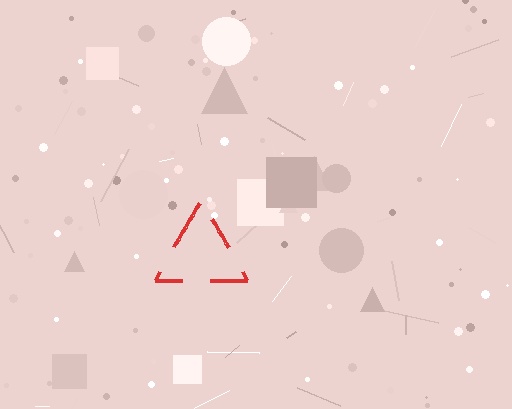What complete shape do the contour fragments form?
The contour fragments form a triangle.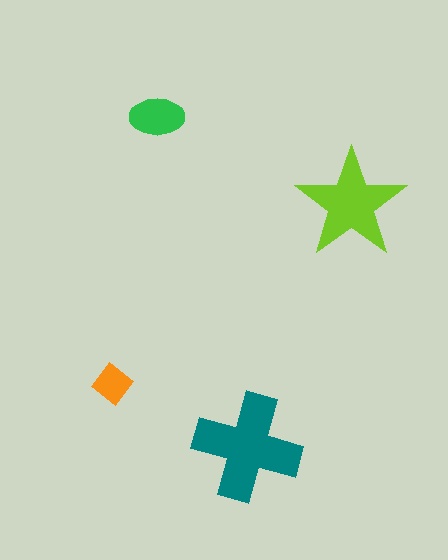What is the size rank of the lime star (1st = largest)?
2nd.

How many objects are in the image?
There are 4 objects in the image.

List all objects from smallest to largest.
The orange diamond, the green ellipse, the lime star, the teal cross.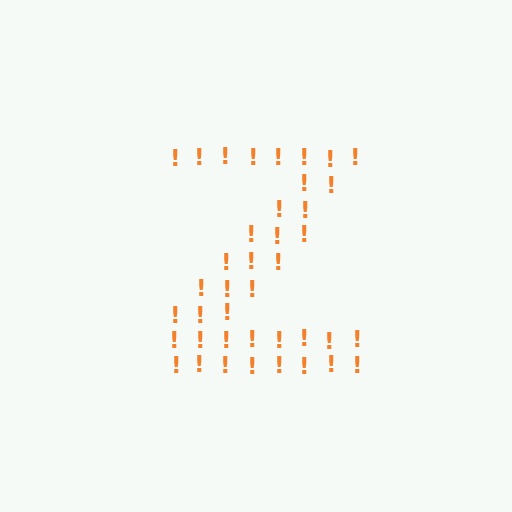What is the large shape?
The large shape is the letter Z.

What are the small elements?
The small elements are exclamation marks.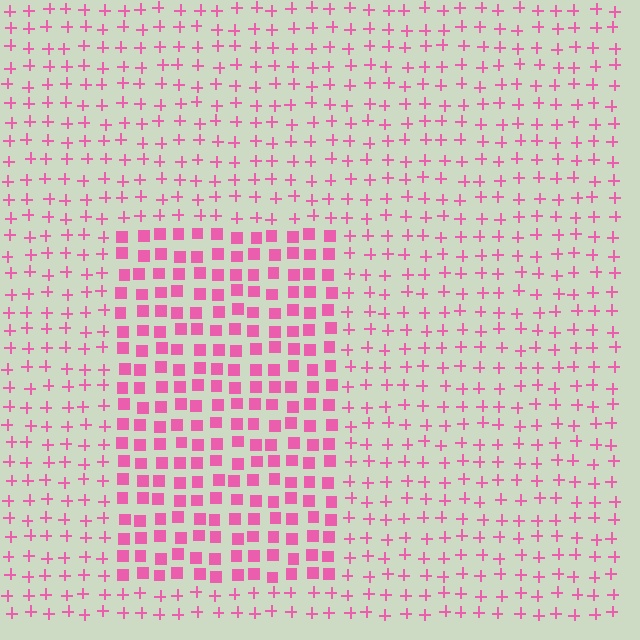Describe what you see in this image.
The image is filled with small pink elements arranged in a uniform grid. A rectangle-shaped region contains squares, while the surrounding area contains plus signs. The boundary is defined purely by the change in element shape.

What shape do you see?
I see a rectangle.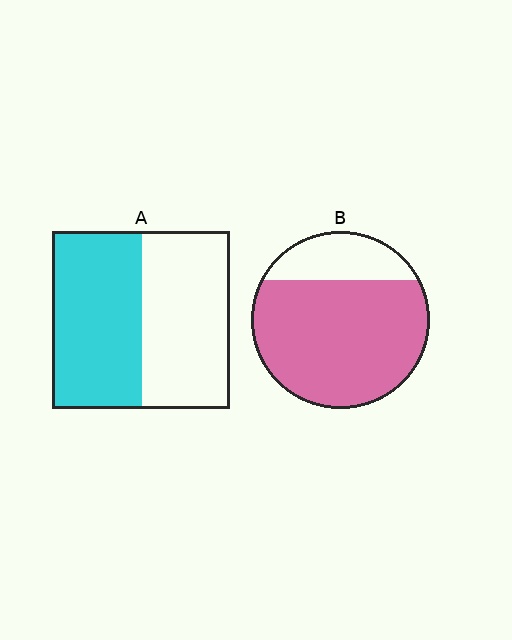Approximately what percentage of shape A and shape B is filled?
A is approximately 50% and B is approximately 80%.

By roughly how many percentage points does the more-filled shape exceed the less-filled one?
By roughly 25 percentage points (B over A).